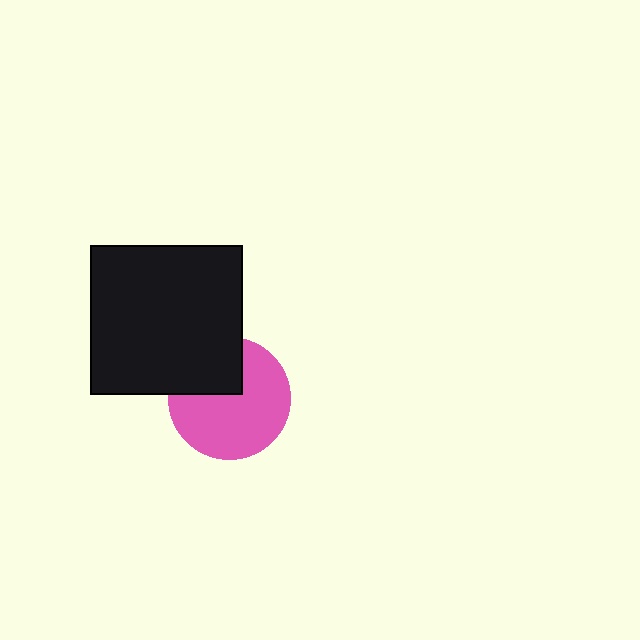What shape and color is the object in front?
The object in front is a black rectangle.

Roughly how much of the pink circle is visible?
Most of it is visible (roughly 70%).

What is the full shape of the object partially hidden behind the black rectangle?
The partially hidden object is a pink circle.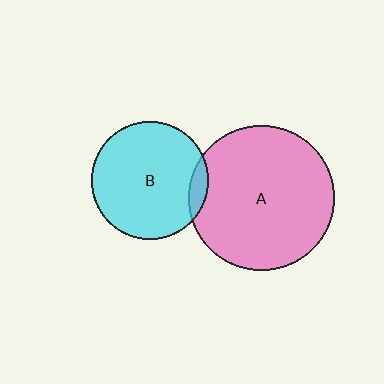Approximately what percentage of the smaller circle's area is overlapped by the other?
Approximately 10%.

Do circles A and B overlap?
Yes.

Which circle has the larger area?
Circle A (pink).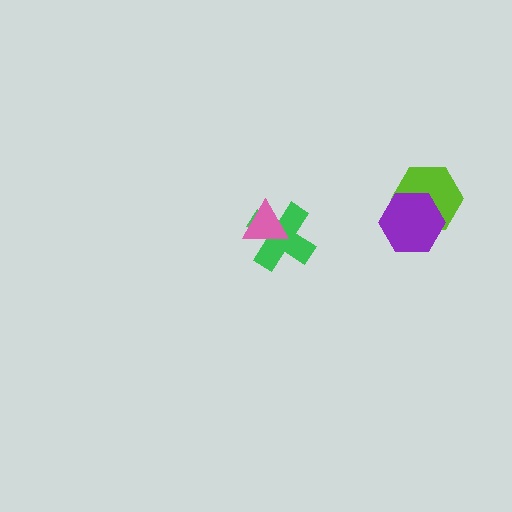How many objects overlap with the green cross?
1 object overlaps with the green cross.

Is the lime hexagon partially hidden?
Yes, it is partially covered by another shape.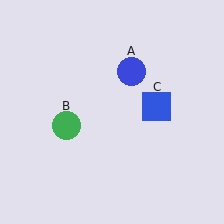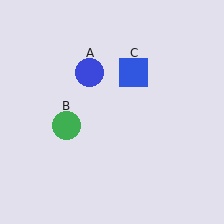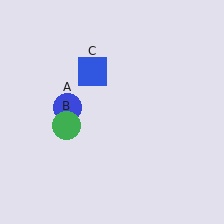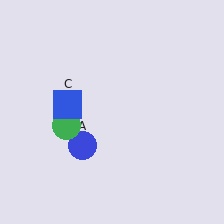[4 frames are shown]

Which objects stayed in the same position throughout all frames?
Green circle (object B) remained stationary.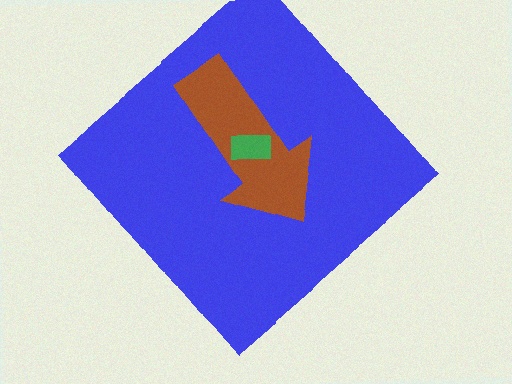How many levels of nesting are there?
3.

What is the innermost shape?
The green rectangle.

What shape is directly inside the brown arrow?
The green rectangle.